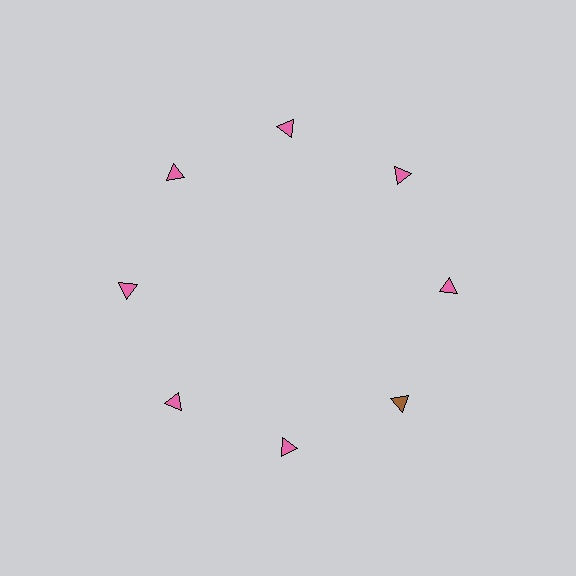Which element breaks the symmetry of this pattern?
The brown triangle at roughly the 4 o'clock position breaks the symmetry. All other shapes are pink triangles.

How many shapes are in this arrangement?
There are 8 shapes arranged in a ring pattern.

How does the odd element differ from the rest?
It has a different color: brown instead of pink.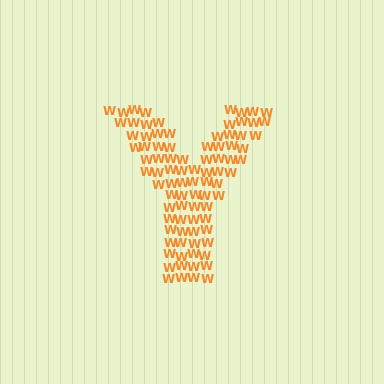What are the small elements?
The small elements are letter W's.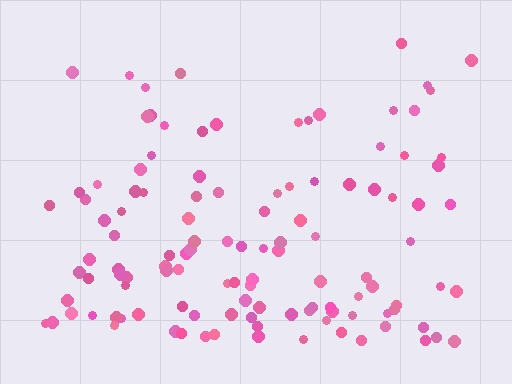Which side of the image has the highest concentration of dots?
The bottom.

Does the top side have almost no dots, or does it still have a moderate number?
Still a moderate number, just noticeably fewer than the bottom.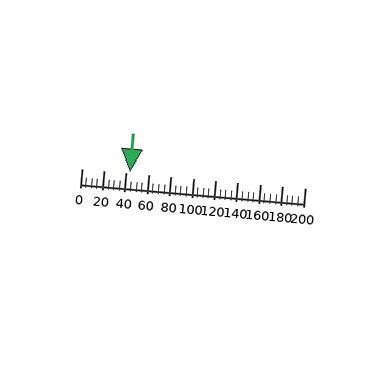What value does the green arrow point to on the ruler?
The green arrow points to approximately 43.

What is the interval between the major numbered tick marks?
The major tick marks are spaced 20 units apart.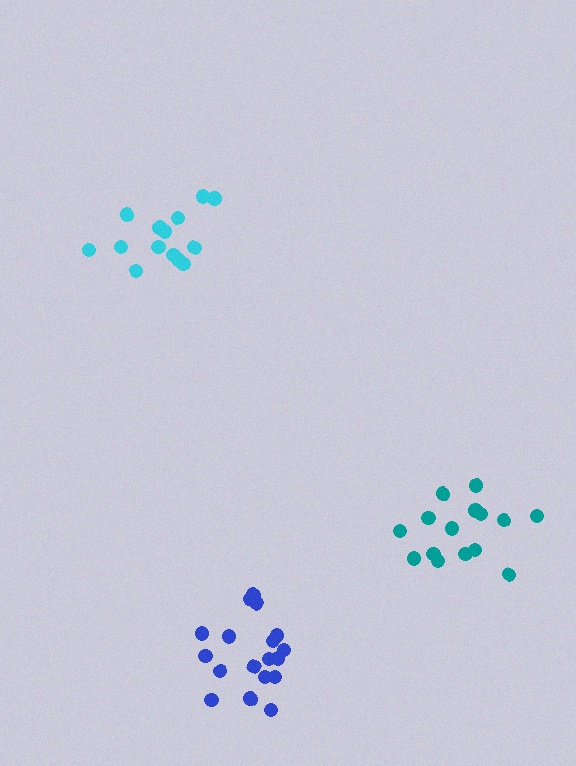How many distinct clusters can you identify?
There are 3 distinct clusters.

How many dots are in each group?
Group 1: 15 dots, Group 2: 18 dots, Group 3: 15 dots (48 total).